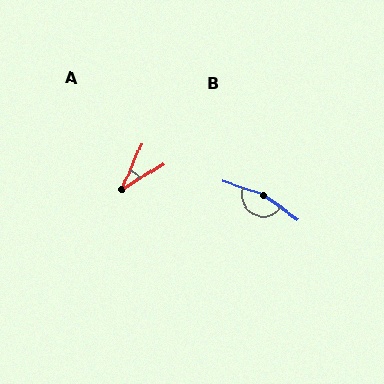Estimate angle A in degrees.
Approximately 35 degrees.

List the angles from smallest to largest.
A (35°), B (164°).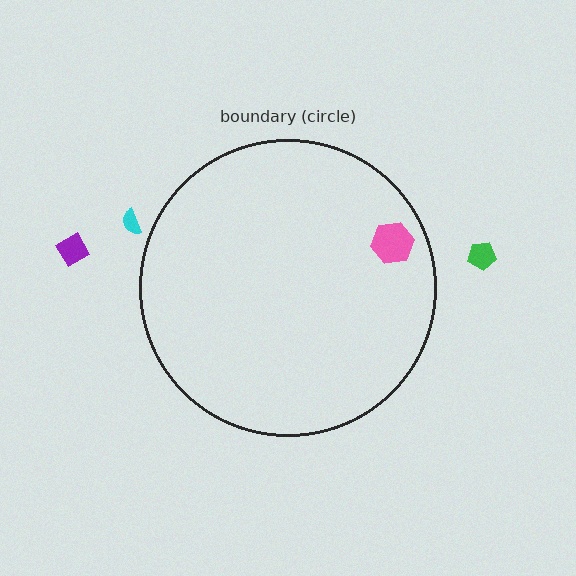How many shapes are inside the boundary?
1 inside, 3 outside.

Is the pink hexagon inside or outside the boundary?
Inside.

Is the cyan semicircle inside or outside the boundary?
Outside.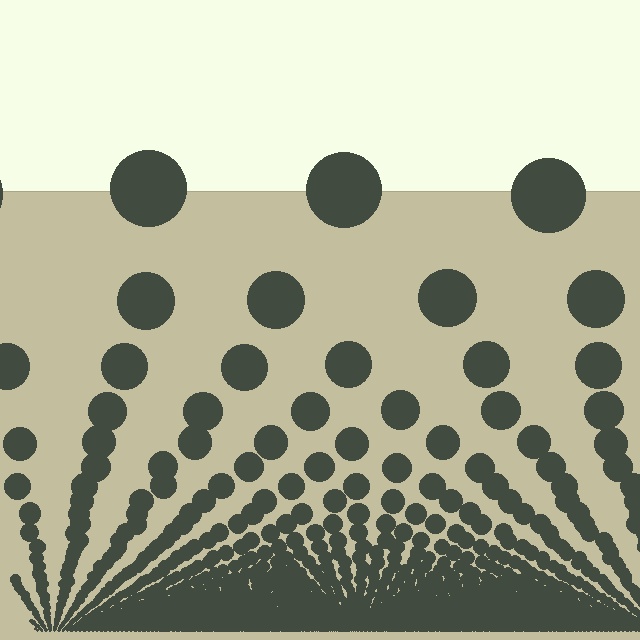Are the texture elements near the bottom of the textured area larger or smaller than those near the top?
Smaller. The gradient is inverted — elements near the bottom are smaller and denser.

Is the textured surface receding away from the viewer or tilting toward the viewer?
The surface appears to tilt toward the viewer. Texture elements get larger and sparser toward the top.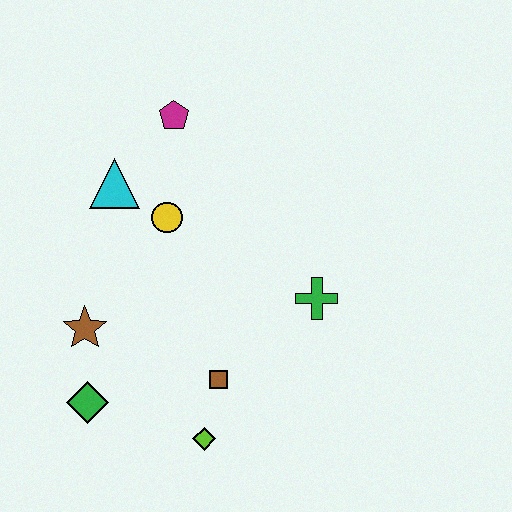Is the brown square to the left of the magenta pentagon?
No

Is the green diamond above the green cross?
No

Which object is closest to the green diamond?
The brown star is closest to the green diamond.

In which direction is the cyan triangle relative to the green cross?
The cyan triangle is to the left of the green cross.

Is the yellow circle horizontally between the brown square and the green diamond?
Yes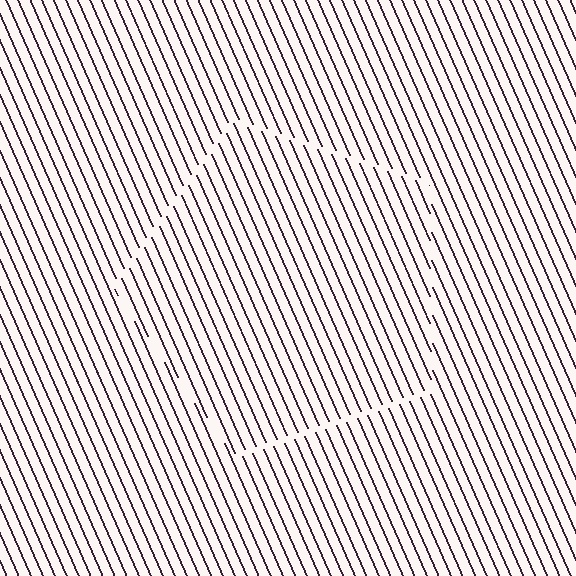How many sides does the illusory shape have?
5 sides — the line-ends trace a pentagon.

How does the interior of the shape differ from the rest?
The interior of the shape contains the same grating, shifted by half a period — the contour is defined by the phase discontinuity where line-ends from the inner and outer gratings abut.